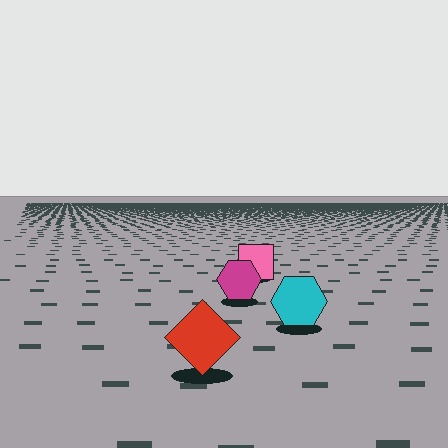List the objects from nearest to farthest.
From nearest to farthest: the red diamond, the cyan hexagon, the magenta hexagon, the pink square.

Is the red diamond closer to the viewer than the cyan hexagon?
Yes. The red diamond is closer — you can tell from the texture gradient: the ground texture is coarser near it.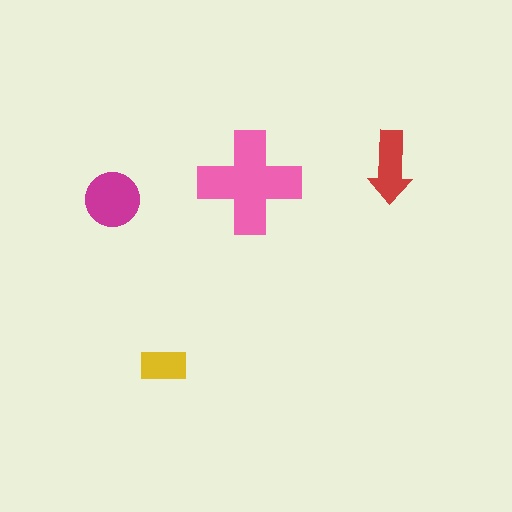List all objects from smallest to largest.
The yellow rectangle, the red arrow, the magenta circle, the pink cross.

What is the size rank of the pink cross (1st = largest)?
1st.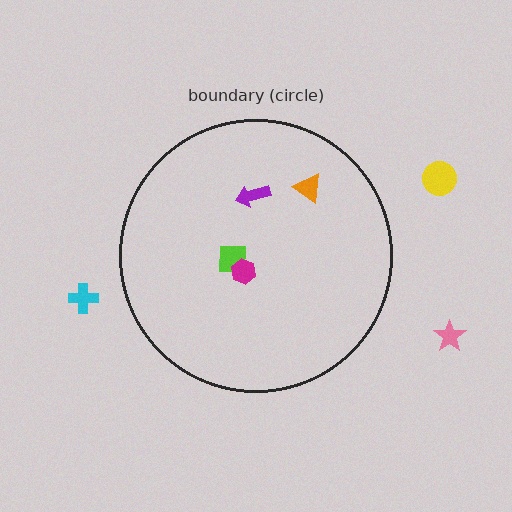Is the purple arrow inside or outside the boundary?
Inside.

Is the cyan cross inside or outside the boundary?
Outside.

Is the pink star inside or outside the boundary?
Outside.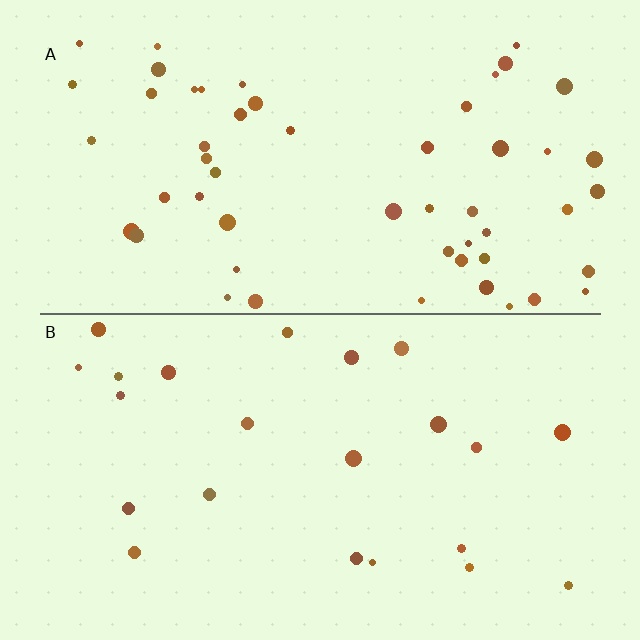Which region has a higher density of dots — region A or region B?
A (the top).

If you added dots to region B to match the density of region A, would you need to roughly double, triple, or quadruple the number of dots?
Approximately double.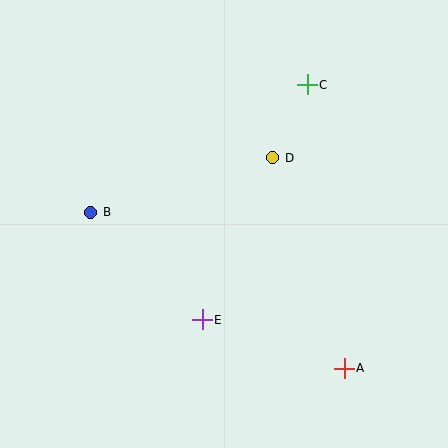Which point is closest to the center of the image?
Point D at (273, 158) is closest to the center.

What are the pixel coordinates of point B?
Point B is at (91, 212).